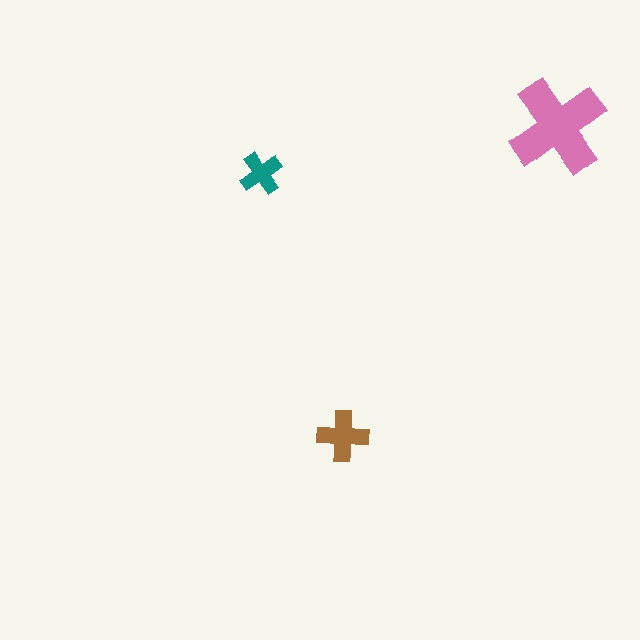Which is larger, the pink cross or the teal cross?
The pink one.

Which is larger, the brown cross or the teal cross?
The brown one.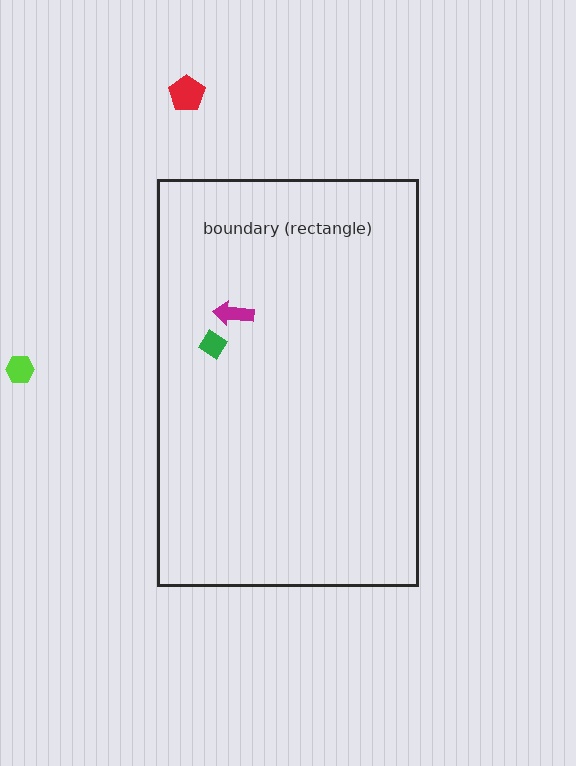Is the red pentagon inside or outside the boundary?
Outside.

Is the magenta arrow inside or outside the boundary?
Inside.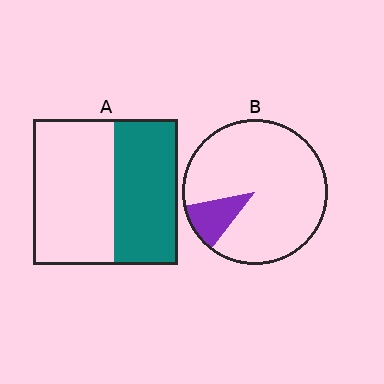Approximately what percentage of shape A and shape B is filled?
A is approximately 45% and B is approximately 10%.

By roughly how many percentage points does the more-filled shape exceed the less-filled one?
By roughly 35 percentage points (A over B).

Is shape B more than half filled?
No.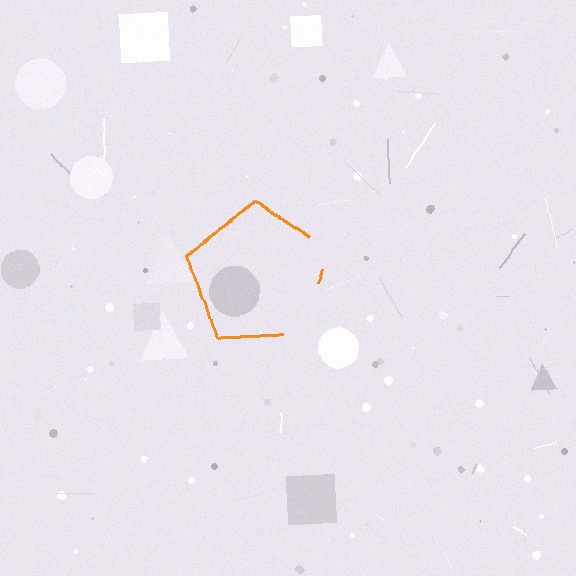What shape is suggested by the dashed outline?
The dashed outline suggests a pentagon.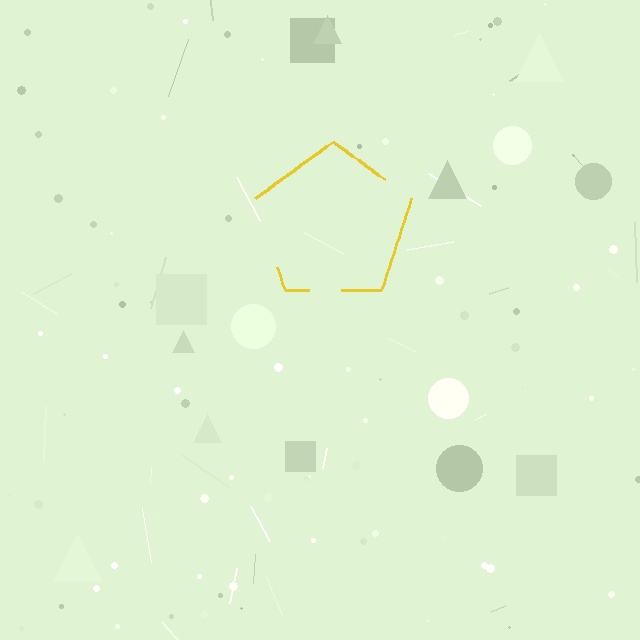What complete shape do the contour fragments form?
The contour fragments form a pentagon.